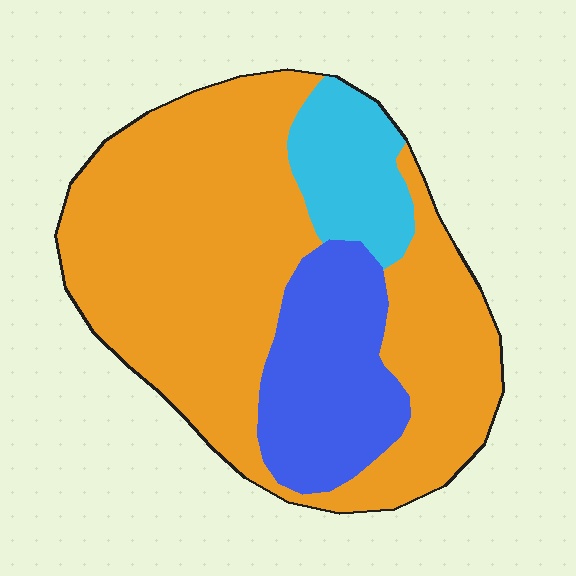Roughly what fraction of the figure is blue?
Blue takes up less than a quarter of the figure.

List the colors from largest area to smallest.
From largest to smallest: orange, blue, cyan.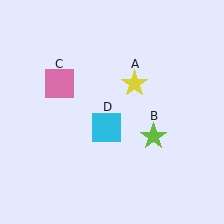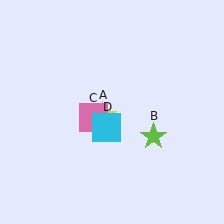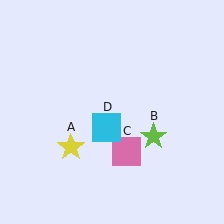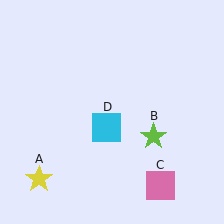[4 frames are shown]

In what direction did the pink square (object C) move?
The pink square (object C) moved down and to the right.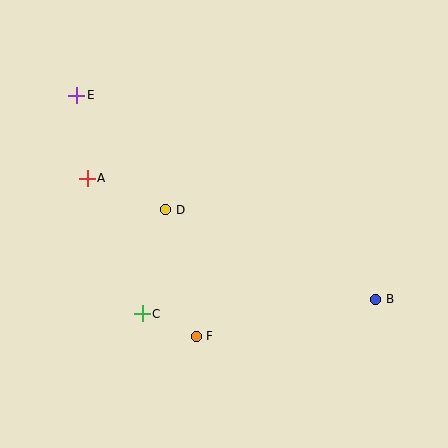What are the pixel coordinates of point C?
Point C is at (142, 314).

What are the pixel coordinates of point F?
Point F is at (196, 336).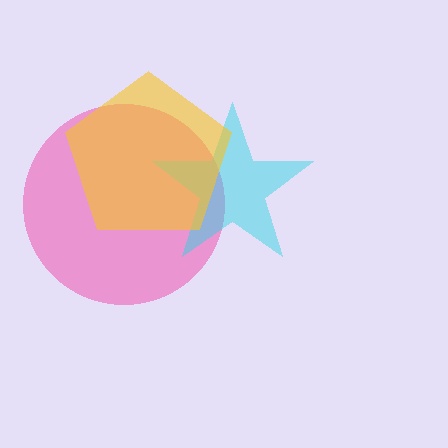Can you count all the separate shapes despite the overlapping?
Yes, there are 3 separate shapes.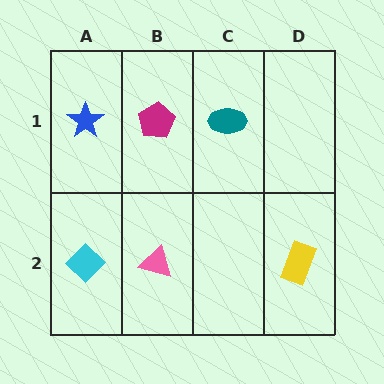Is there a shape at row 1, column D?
No, that cell is empty.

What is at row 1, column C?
A teal ellipse.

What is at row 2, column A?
A cyan diamond.